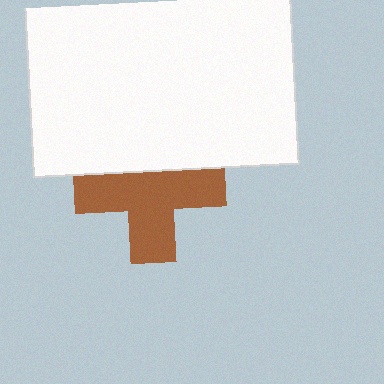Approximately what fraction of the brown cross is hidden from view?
Roughly 30% of the brown cross is hidden behind the white rectangle.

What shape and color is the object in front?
The object in front is a white rectangle.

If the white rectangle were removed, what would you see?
You would see the complete brown cross.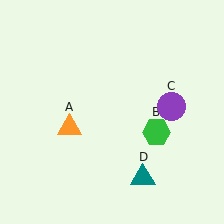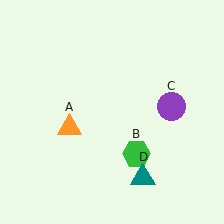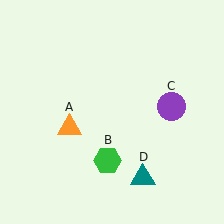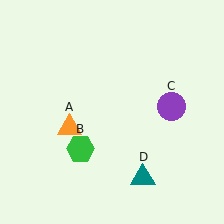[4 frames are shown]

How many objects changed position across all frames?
1 object changed position: green hexagon (object B).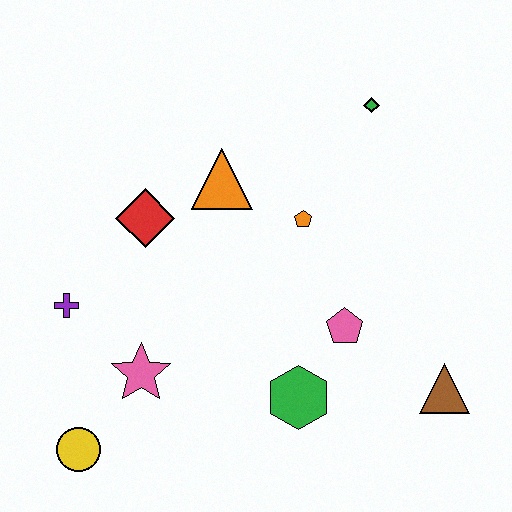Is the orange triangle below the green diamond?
Yes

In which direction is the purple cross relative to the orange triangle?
The purple cross is to the left of the orange triangle.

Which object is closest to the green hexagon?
The pink pentagon is closest to the green hexagon.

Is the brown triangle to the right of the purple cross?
Yes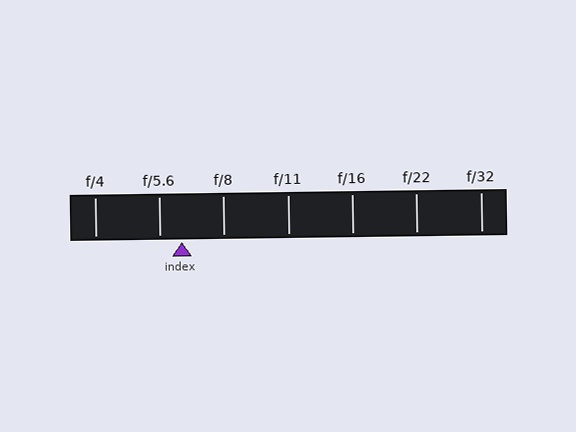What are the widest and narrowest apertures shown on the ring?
The widest aperture shown is f/4 and the narrowest is f/32.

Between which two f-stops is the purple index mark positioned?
The index mark is between f/5.6 and f/8.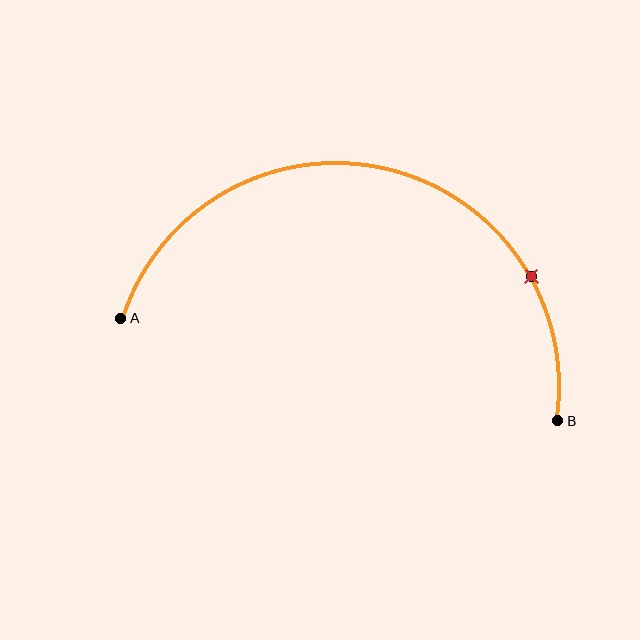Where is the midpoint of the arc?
The arc midpoint is the point on the curve farthest from the straight line joining A and B. It sits above that line.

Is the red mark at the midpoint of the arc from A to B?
No. The red mark lies on the arc but is closer to endpoint B. The arc midpoint would be at the point on the curve equidistant along the arc from both A and B.